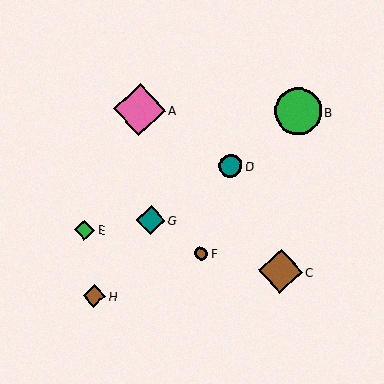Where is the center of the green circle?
The center of the green circle is at (298, 111).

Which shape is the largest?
The pink diamond (labeled A) is the largest.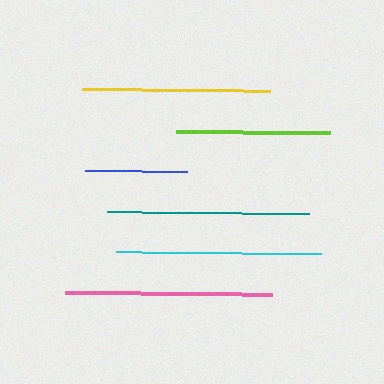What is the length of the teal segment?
The teal segment is approximately 202 pixels long.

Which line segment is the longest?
The pink line is the longest at approximately 206 pixels.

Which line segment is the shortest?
The blue line is the shortest at approximately 102 pixels.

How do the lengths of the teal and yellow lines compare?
The teal and yellow lines are approximately the same length.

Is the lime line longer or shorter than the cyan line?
The cyan line is longer than the lime line.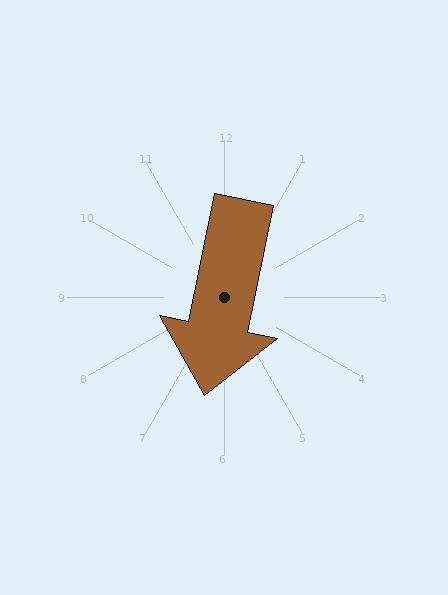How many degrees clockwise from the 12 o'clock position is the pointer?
Approximately 191 degrees.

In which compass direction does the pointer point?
South.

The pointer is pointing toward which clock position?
Roughly 6 o'clock.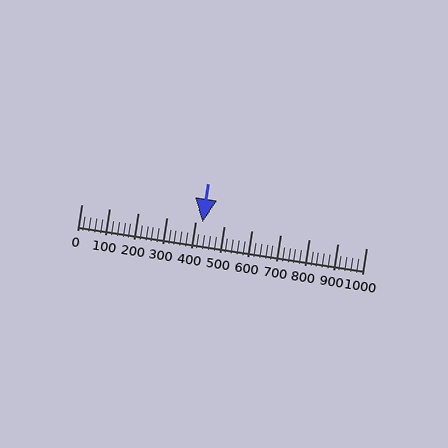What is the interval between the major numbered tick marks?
The major tick marks are spaced 100 units apart.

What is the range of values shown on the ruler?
The ruler shows values from 0 to 1000.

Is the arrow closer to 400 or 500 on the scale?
The arrow is closer to 400.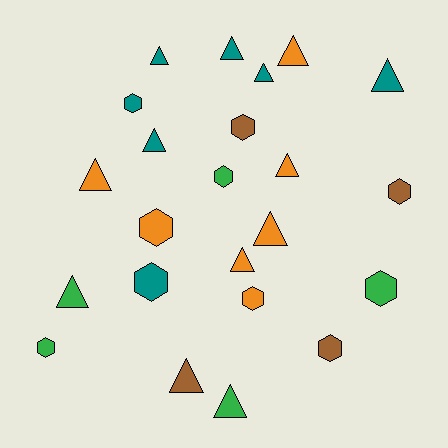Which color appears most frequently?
Orange, with 7 objects.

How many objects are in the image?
There are 23 objects.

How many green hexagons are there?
There are 3 green hexagons.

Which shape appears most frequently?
Triangle, with 13 objects.